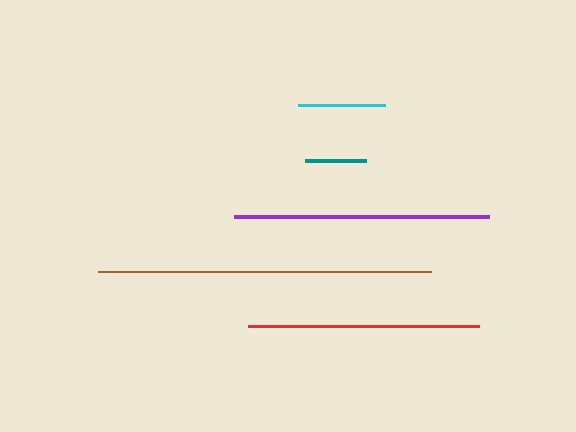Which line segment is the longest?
The brown line is the longest at approximately 333 pixels.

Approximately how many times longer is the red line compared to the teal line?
The red line is approximately 3.8 times the length of the teal line.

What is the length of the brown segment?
The brown segment is approximately 333 pixels long.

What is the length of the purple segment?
The purple segment is approximately 255 pixels long.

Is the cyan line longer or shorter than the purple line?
The purple line is longer than the cyan line.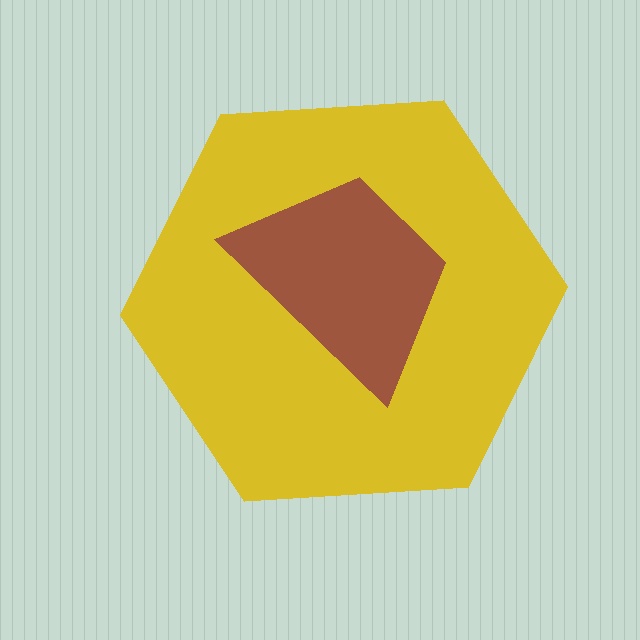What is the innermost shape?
The brown trapezoid.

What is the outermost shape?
The yellow hexagon.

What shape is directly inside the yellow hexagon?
The brown trapezoid.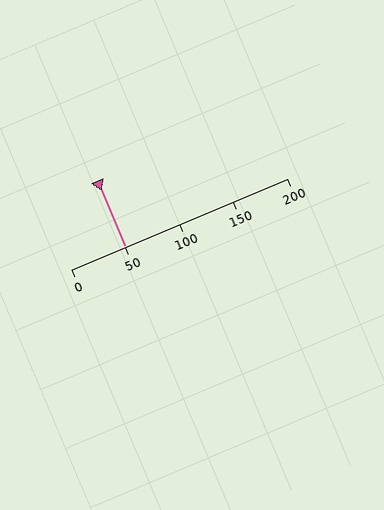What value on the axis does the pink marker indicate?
The marker indicates approximately 50.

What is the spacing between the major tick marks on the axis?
The major ticks are spaced 50 apart.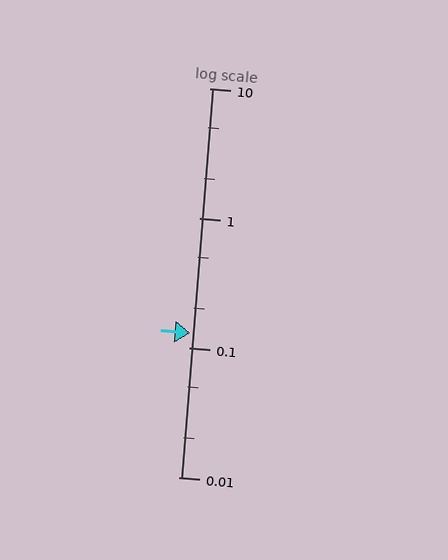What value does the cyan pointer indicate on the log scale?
The pointer indicates approximately 0.13.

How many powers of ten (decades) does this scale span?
The scale spans 3 decades, from 0.01 to 10.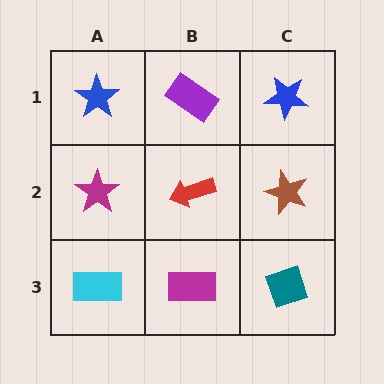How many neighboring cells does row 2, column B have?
4.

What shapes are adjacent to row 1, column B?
A red arrow (row 2, column B), a blue star (row 1, column A), a blue star (row 1, column C).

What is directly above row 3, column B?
A red arrow.